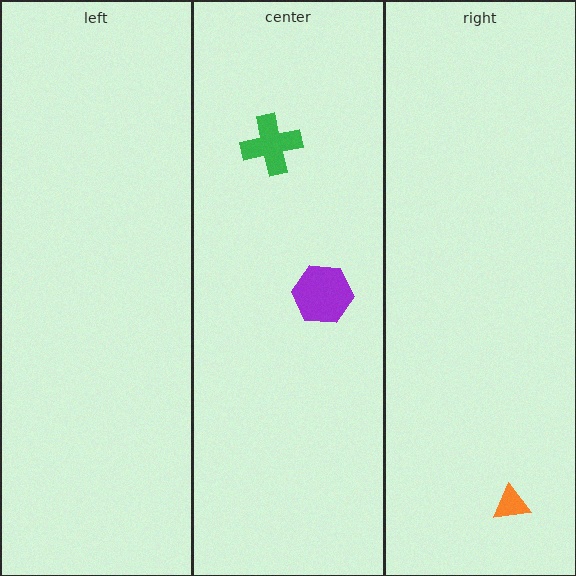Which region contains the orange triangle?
The right region.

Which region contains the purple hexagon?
The center region.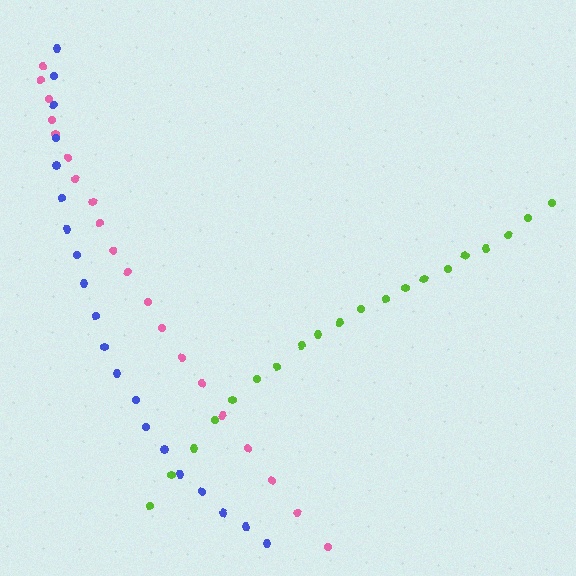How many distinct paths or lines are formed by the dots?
There are 3 distinct paths.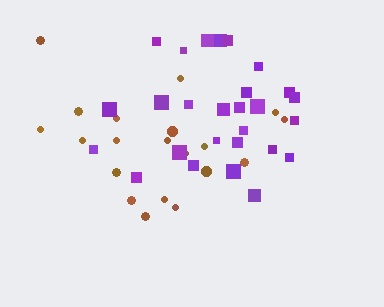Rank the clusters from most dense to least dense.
purple, brown.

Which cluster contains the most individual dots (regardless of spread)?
Purple (27).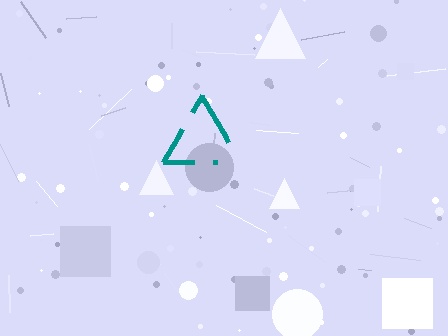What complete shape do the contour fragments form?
The contour fragments form a triangle.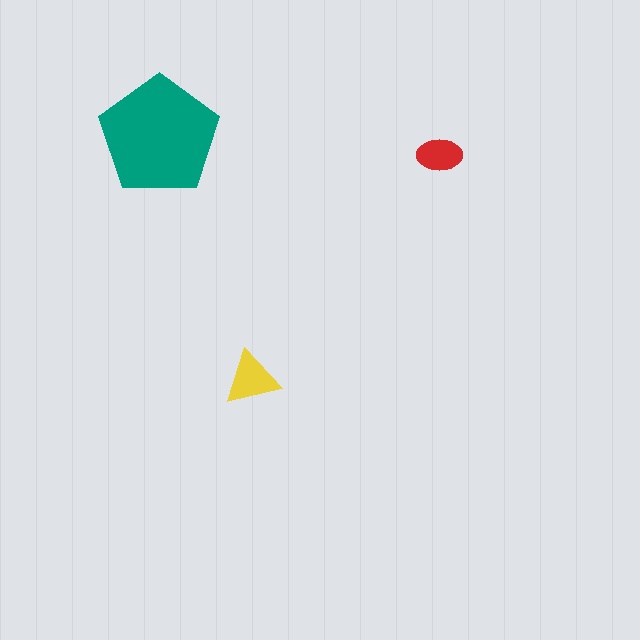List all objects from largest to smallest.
The teal pentagon, the yellow triangle, the red ellipse.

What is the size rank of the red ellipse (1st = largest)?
3rd.